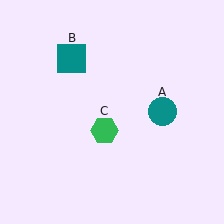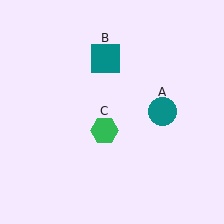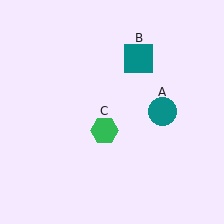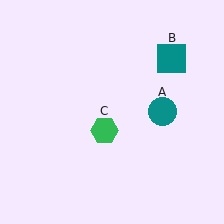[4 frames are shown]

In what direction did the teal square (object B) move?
The teal square (object B) moved right.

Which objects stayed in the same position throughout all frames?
Teal circle (object A) and green hexagon (object C) remained stationary.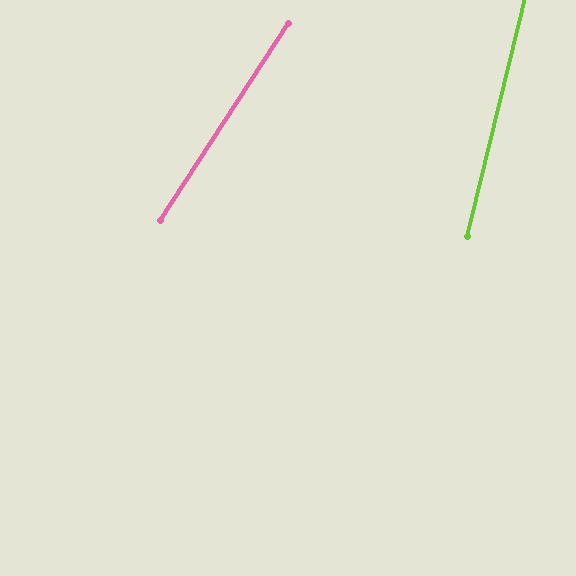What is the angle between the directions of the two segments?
Approximately 19 degrees.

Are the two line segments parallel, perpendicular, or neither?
Neither parallel nor perpendicular — they differ by about 19°.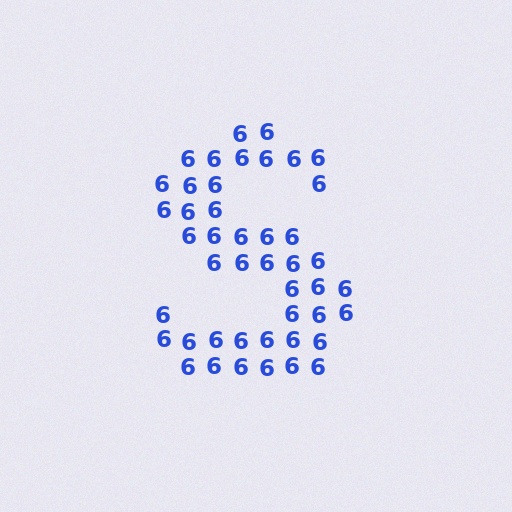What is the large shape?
The large shape is the letter S.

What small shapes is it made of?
It is made of small digit 6's.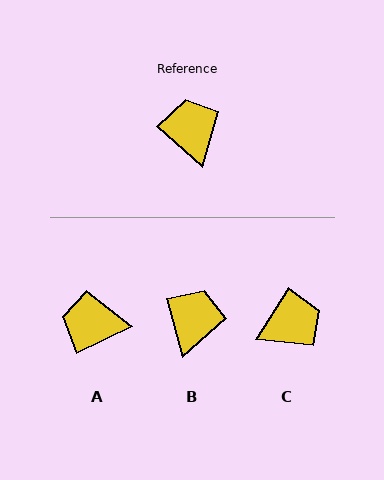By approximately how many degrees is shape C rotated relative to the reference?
Approximately 80 degrees clockwise.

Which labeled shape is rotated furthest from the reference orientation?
C, about 80 degrees away.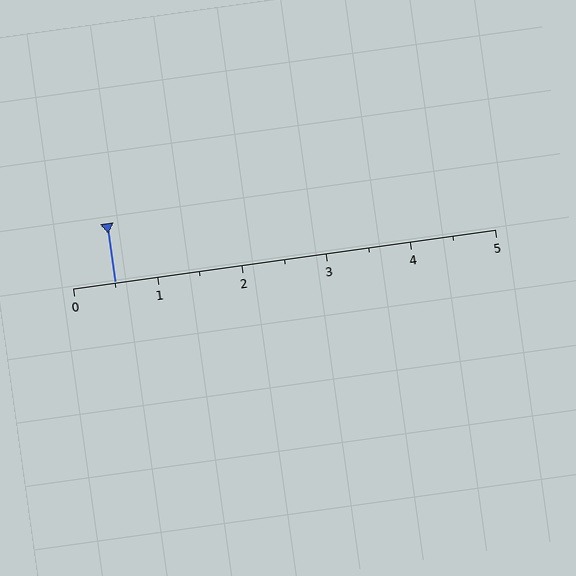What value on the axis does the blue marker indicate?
The marker indicates approximately 0.5.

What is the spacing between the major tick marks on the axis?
The major ticks are spaced 1 apart.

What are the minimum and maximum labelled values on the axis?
The axis runs from 0 to 5.